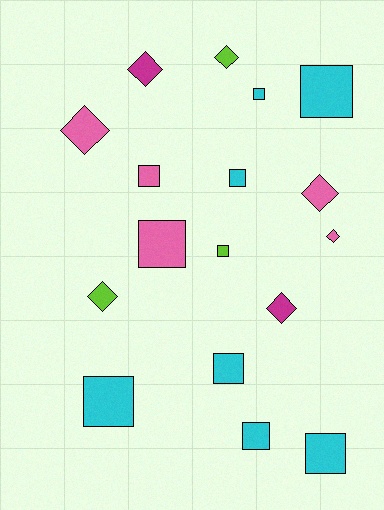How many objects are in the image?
There are 17 objects.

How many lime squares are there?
There is 1 lime square.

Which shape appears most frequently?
Square, with 10 objects.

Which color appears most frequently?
Cyan, with 7 objects.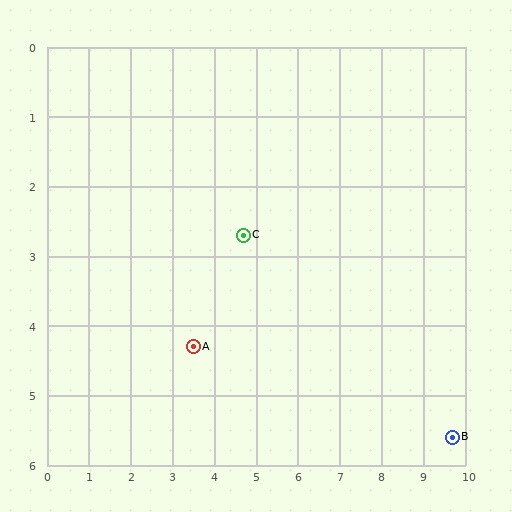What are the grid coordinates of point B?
Point B is at approximately (9.7, 5.6).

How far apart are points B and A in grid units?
Points B and A are about 6.3 grid units apart.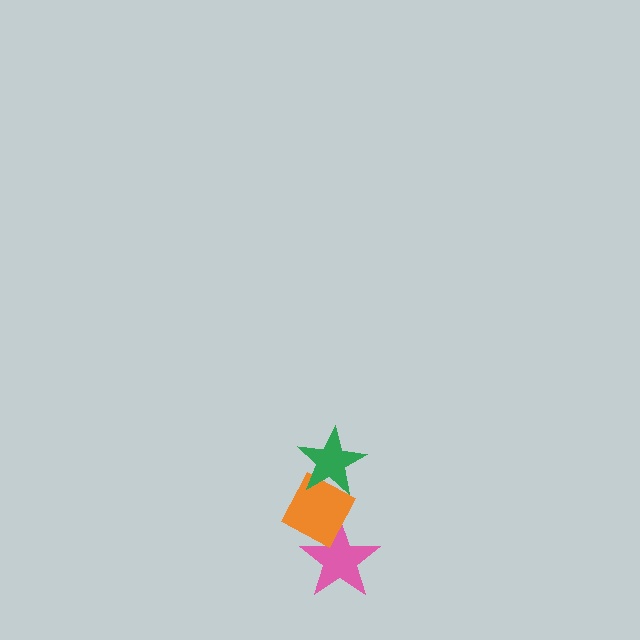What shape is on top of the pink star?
The orange diamond is on top of the pink star.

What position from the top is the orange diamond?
The orange diamond is 2nd from the top.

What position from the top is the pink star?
The pink star is 3rd from the top.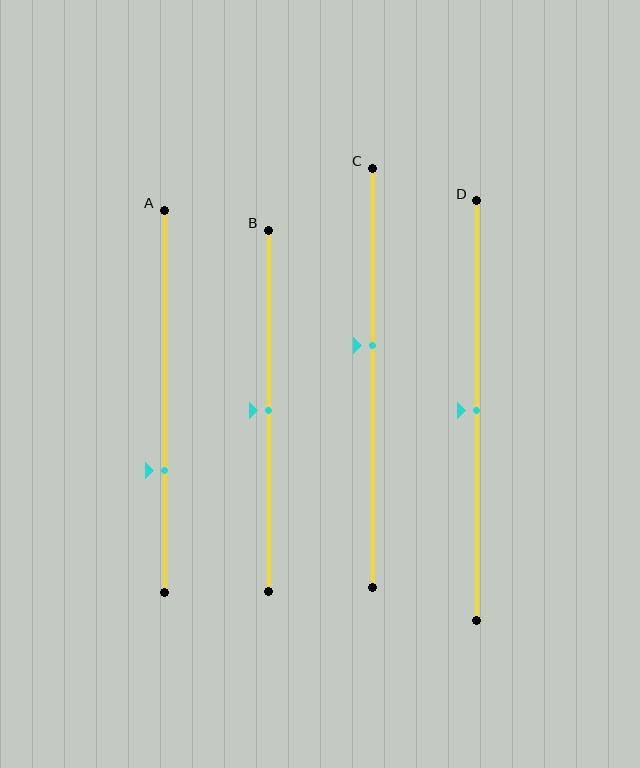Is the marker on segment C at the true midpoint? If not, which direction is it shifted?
No, the marker on segment C is shifted upward by about 8% of the segment length.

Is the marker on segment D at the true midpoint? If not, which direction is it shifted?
Yes, the marker on segment D is at the true midpoint.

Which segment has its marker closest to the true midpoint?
Segment B has its marker closest to the true midpoint.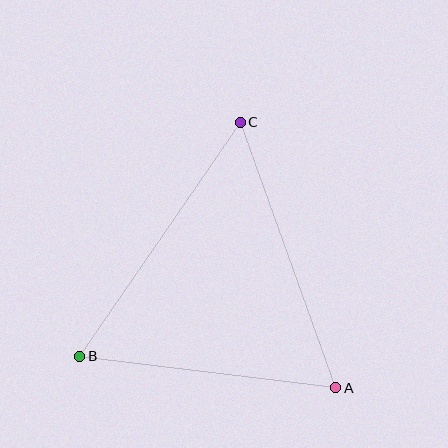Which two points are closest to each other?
Points A and B are closest to each other.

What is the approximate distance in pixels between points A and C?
The distance between A and C is approximately 282 pixels.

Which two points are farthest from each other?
Points B and C are farthest from each other.